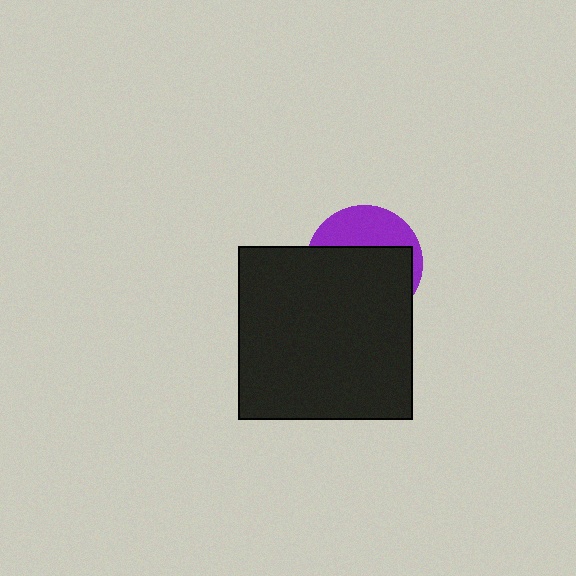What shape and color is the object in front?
The object in front is a black square.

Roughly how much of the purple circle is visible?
A small part of it is visible (roughly 34%).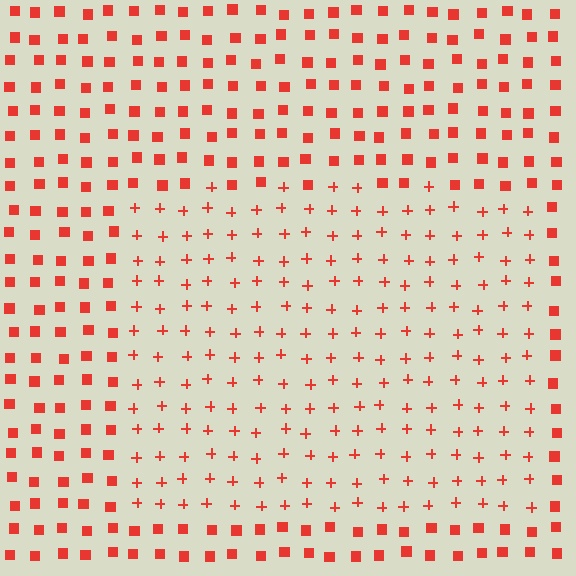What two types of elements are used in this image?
The image uses plus signs inside the rectangle region and squares outside it.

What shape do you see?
I see a rectangle.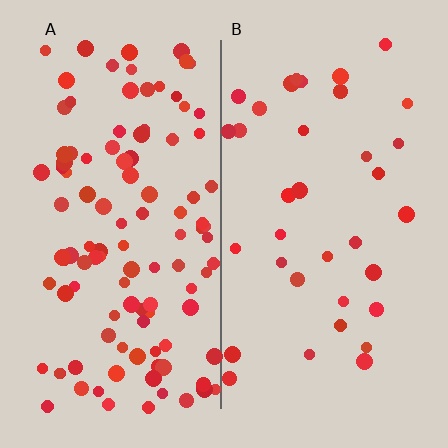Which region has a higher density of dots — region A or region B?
A (the left).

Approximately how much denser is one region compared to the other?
Approximately 3.1× — region A over region B.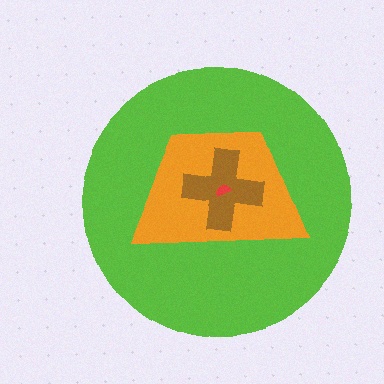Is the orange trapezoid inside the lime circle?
Yes.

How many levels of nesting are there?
4.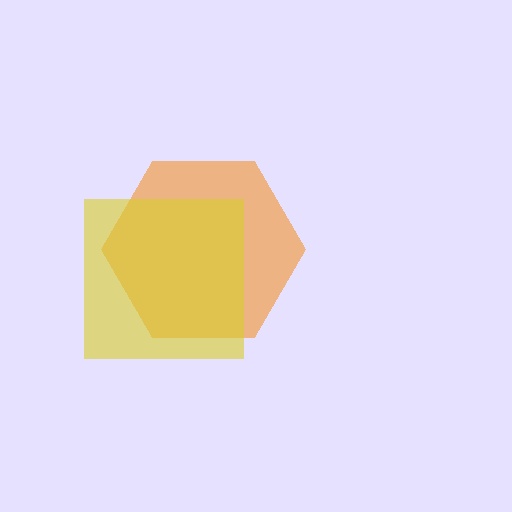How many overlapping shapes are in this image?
There are 2 overlapping shapes in the image.